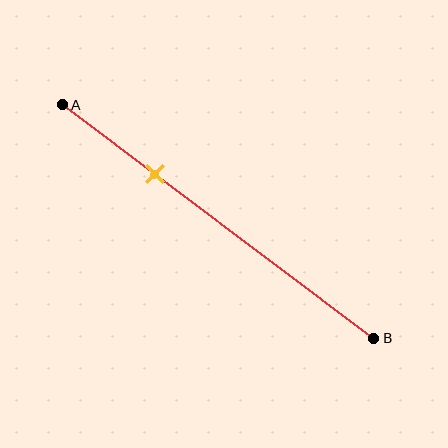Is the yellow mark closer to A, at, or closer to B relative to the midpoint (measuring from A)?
The yellow mark is closer to point A than the midpoint of segment AB.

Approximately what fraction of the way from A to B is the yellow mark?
The yellow mark is approximately 30% of the way from A to B.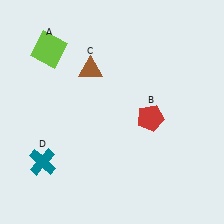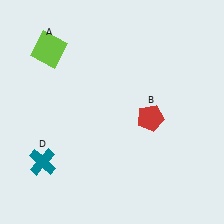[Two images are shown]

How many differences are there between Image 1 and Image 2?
There is 1 difference between the two images.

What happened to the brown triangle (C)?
The brown triangle (C) was removed in Image 2. It was in the top-left area of Image 1.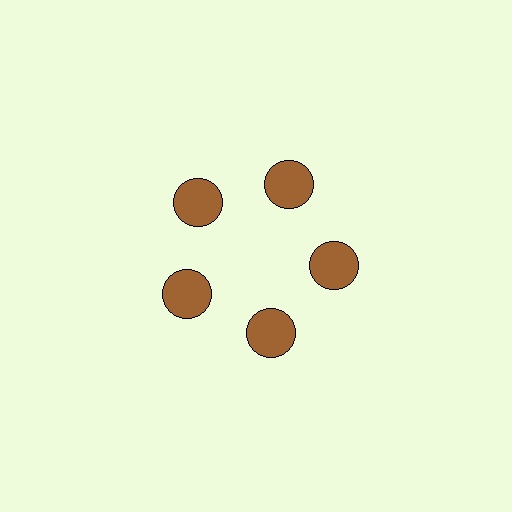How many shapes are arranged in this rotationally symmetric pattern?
There are 5 shapes, arranged in 5 groups of 1.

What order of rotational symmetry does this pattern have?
This pattern has 5-fold rotational symmetry.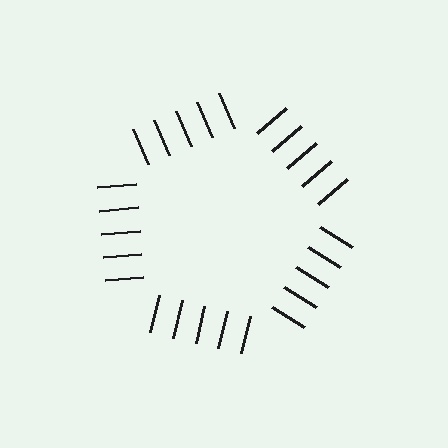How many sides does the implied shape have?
5 sides — the line-ends trace a pentagon.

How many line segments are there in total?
25 — 5 along each of the 5 edges.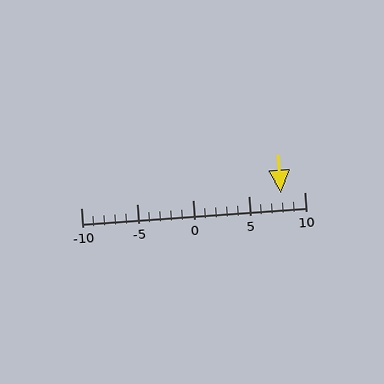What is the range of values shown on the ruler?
The ruler shows values from -10 to 10.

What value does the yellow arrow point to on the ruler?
The yellow arrow points to approximately 8.